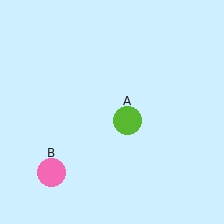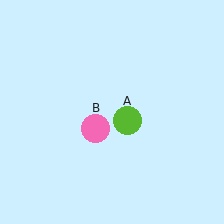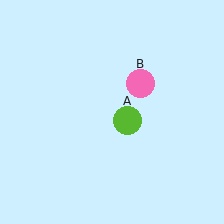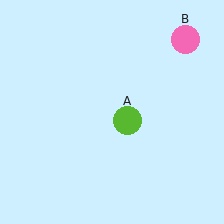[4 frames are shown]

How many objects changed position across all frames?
1 object changed position: pink circle (object B).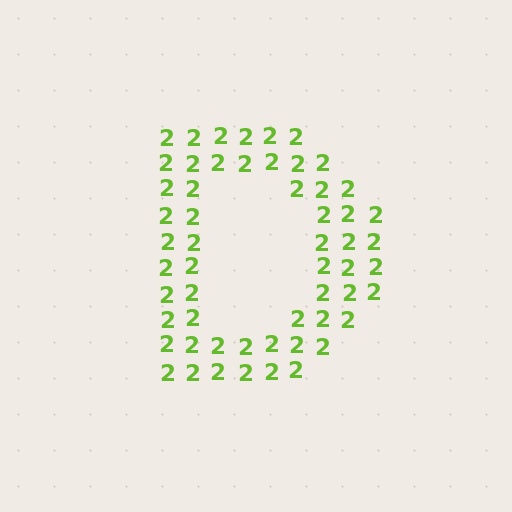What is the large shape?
The large shape is the letter D.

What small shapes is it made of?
It is made of small digit 2's.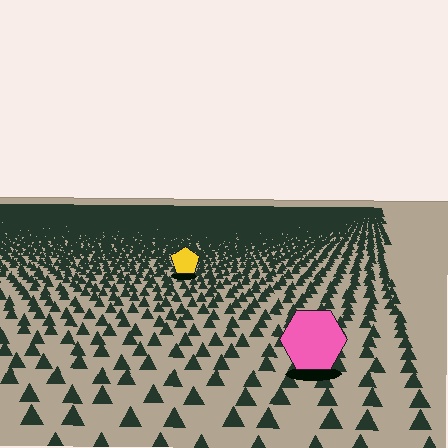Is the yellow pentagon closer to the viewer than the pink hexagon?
No. The pink hexagon is closer — you can tell from the texture gradient: the ground texture is coarser near it.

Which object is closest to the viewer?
The pink hexagon is closest. The texture marks near it are larger and more spread out.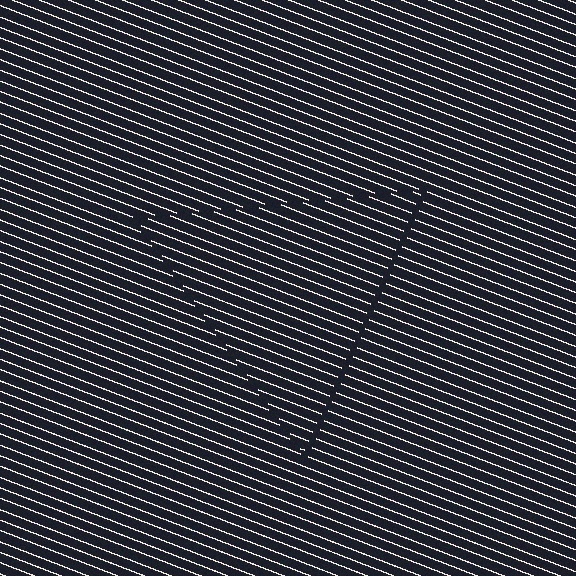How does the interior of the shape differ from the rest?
The interior of the shape contains the same grating, shifted by half a period — the contour is defined by the phase discontinuity where line-ends from the inner and outer gratings abut.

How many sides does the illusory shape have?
3 sides — the line-ends trace a triangle.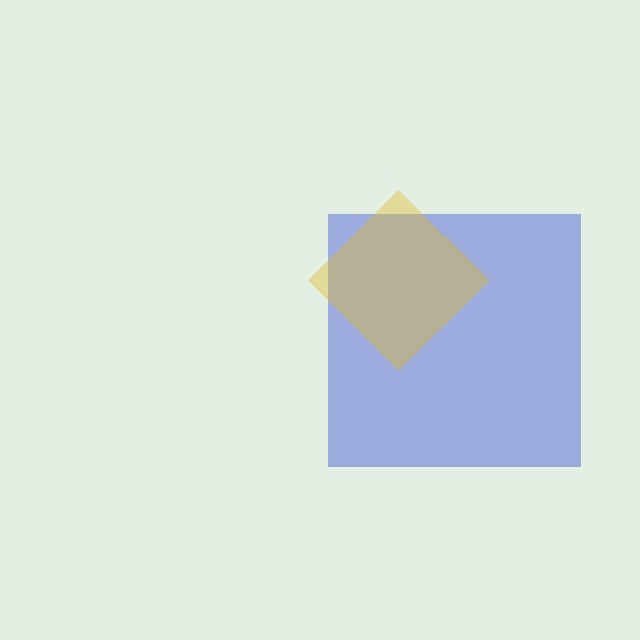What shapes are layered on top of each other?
The layered shapes are: a blue square, a yellow diamond.